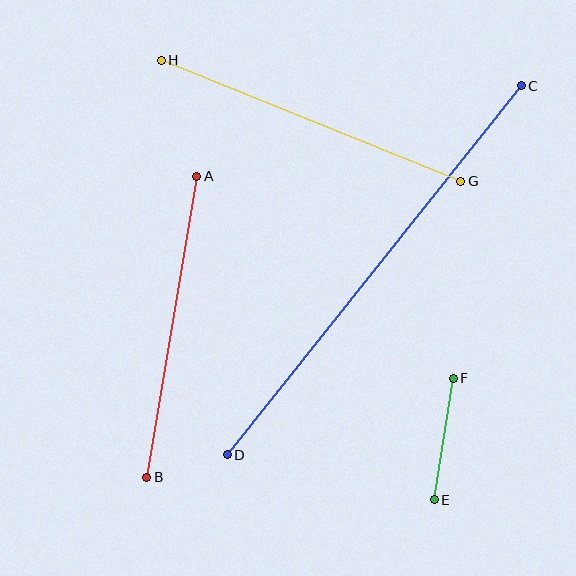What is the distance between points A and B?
The distance is approximately 305 pixels.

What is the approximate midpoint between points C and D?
The midpoint is at approximately (374, 270) pixels.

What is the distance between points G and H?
The distance is approximately 323 pixels.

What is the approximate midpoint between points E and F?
The midpoint is at approximately (444, 439) pixels.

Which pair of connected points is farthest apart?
Points C and D are farthest apart.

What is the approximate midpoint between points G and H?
The midpoint is at approximately (311, 121) pixels.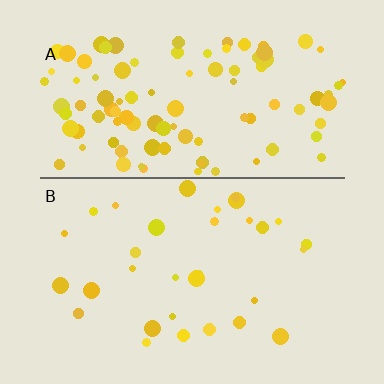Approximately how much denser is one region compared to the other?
Approximately 3.2× — region A over region B.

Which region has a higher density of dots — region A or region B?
A (the top).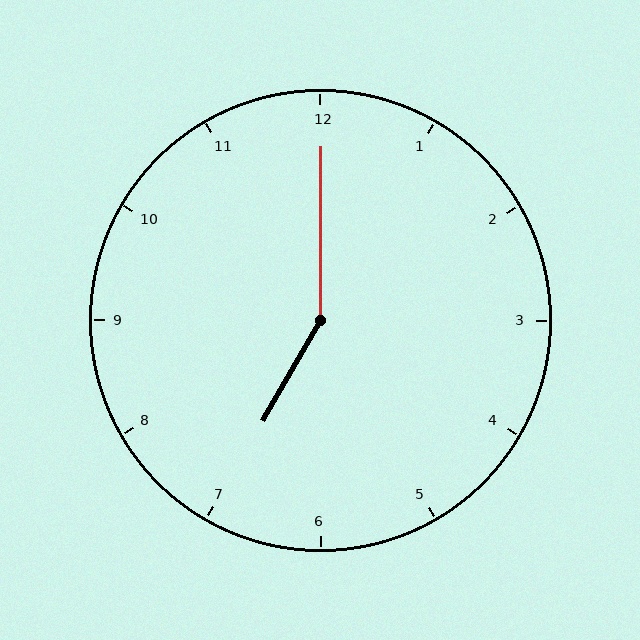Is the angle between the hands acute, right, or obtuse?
It is obtuse.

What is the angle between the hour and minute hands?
Approximately 150 degrees.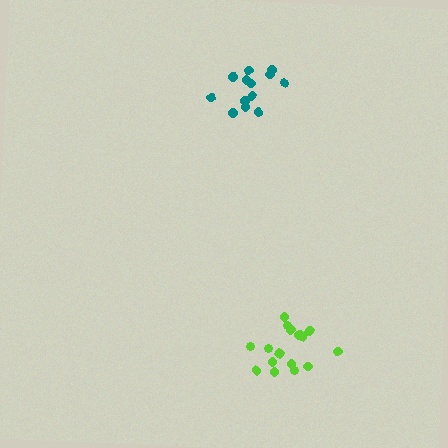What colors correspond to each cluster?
The clusters are colored: teal, lime.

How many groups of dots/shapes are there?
There are 2 groups.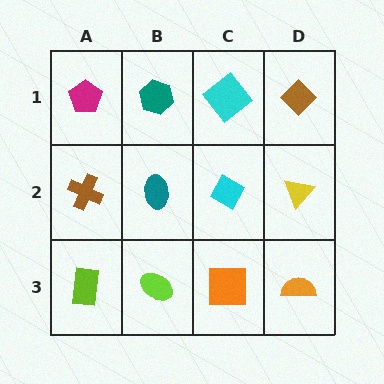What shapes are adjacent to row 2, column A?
A magenta pentagon (row 1, column A), a lime rectangle (row 3, column A), a teal ellipse (row 2, column B).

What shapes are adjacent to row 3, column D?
A yellow triangle (row 2, column D), an orange square (row 3, column C).